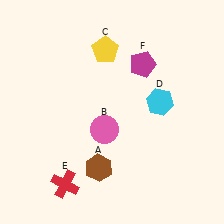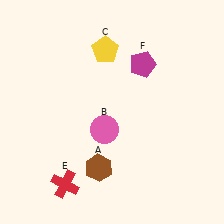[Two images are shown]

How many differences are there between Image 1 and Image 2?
There is 1 difference between the two images.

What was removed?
The cyan hexagon (D) was removed in Image 2.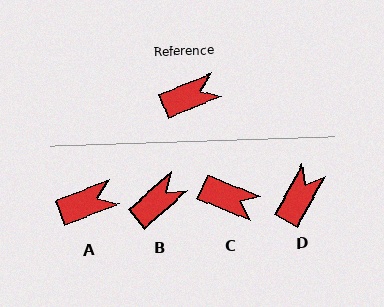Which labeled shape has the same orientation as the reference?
A.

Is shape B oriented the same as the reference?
No, it is off by about 20 degrees.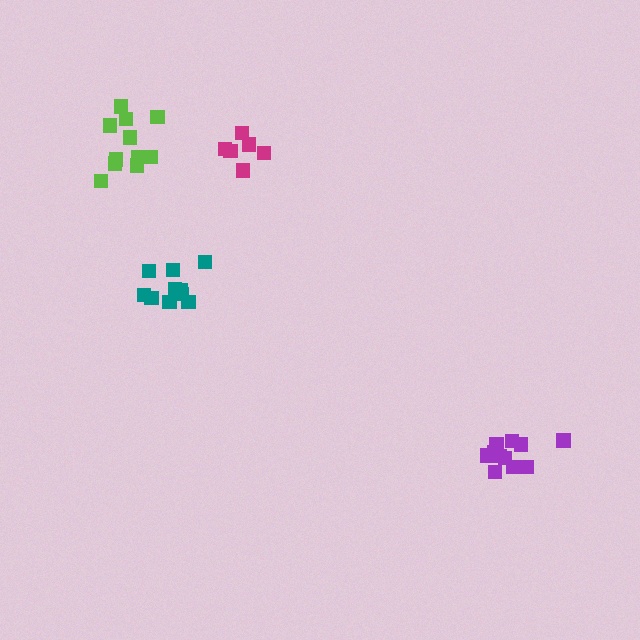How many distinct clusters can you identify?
There are 4 distinct clusters.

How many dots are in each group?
Group 1: 10 dots, Group 2: 6 dots, Group 3: 11 dots, Group 4: 11 dots (38 total).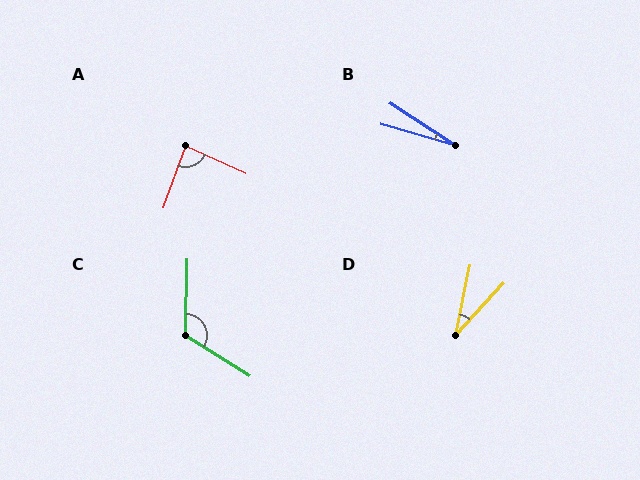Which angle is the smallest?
B, at approximately 17 degrees.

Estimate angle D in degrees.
Approximately 31 degrees.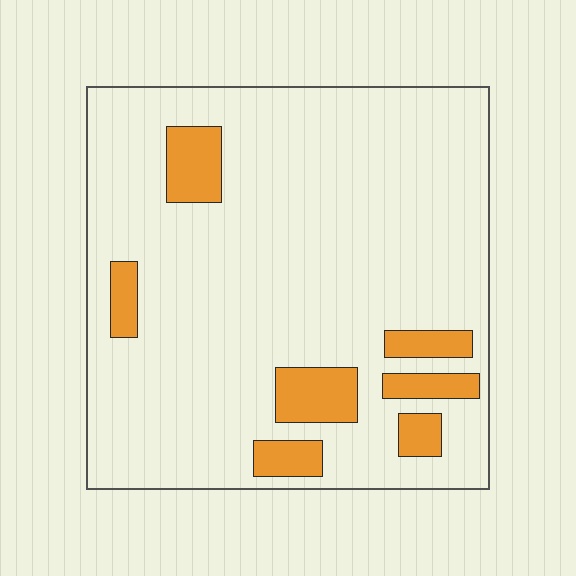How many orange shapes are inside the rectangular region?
7.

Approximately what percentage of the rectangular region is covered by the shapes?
Approximately 15%.